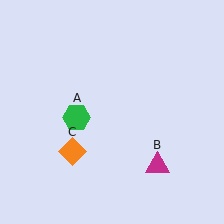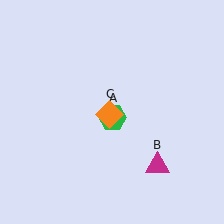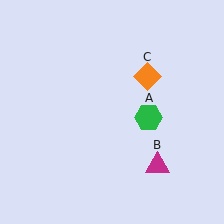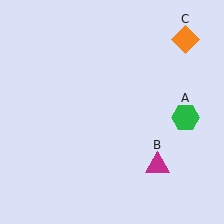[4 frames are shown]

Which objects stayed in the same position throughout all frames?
Magenta triangle (object B) remained stationary.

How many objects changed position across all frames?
2 objects changed position: green hexagon (object A), orange diamond (object C).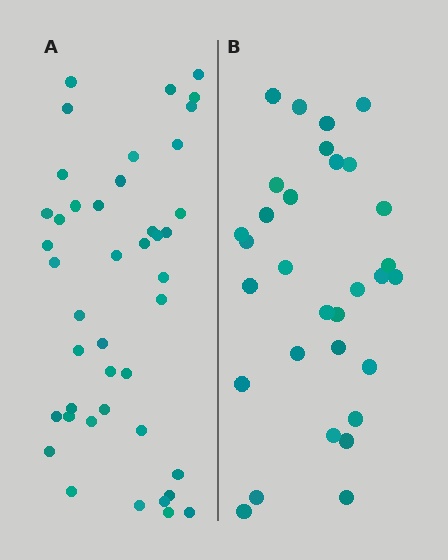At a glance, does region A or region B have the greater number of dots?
Region A (the left region) has more dots.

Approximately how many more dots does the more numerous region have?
Region A has roughly 12 or so more dots than region B.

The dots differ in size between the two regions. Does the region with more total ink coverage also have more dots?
No. Region B has more total ink coverage because its dots are larger, but region A actually contains more individual dots. Total area can be misleading — the number of items is what matters here.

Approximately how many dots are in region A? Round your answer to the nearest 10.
About 40 dots. (The exact count is 43, which rounds to 40.)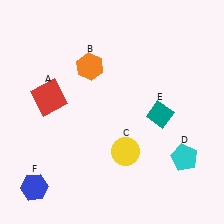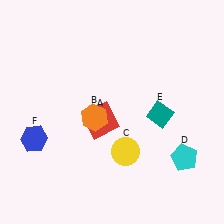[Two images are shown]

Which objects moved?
The objects that moved are: the red square (A), the orange hexagon (B), the blue hexagon (F).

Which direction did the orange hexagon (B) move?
The orange hexagon (B) moved down.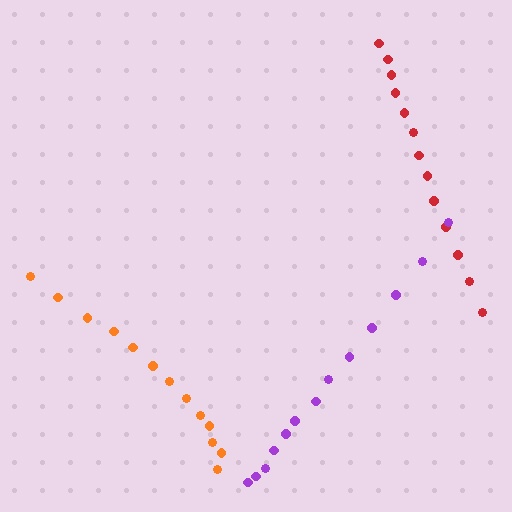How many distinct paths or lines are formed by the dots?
There are 3 distinct paths.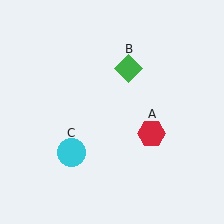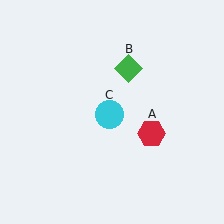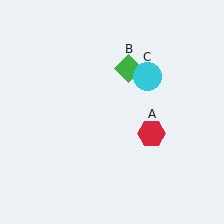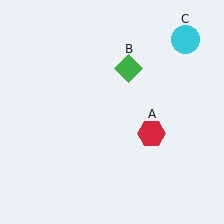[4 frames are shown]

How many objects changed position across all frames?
1 object changed position: cyan circle (object C).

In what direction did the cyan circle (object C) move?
The cyan circle (object C) moved up and to the right.